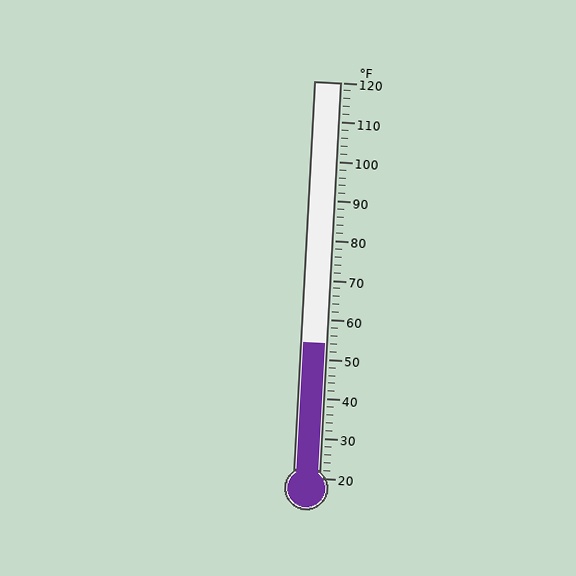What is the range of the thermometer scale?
The thermometer scale ranges from 20°F to 120°F.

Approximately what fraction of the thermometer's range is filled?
The thermometer is filled to approximately 35% of its range.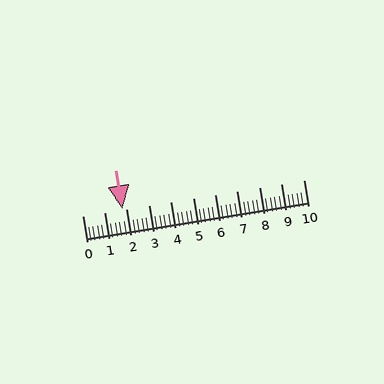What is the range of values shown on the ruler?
The ruler shows values from 0 to 10.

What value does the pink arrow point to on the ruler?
The pink arrow points to approximately 1.8.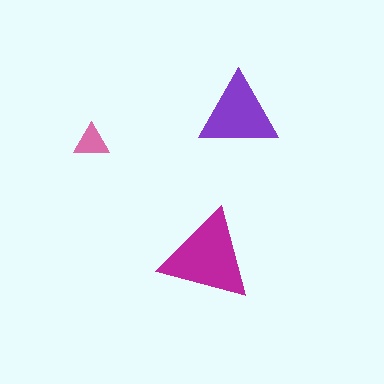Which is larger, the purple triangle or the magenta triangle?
The magenta one.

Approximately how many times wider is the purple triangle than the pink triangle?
About 2 times wider.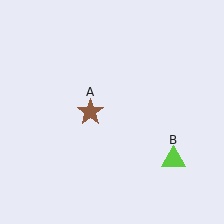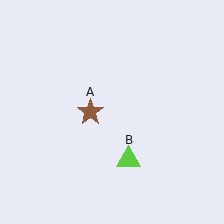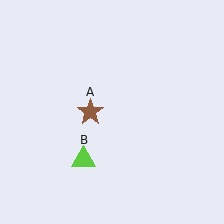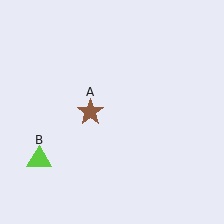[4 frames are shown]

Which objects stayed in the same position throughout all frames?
Brown star (object A) remained stationary.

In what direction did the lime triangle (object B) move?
The lime triangle (object B) moved left.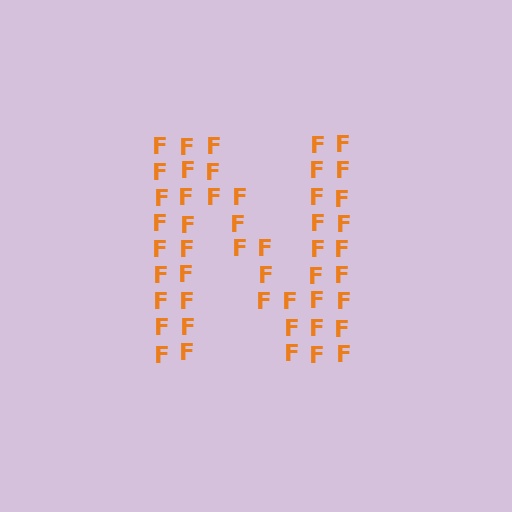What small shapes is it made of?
It is made of small letter F's.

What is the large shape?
The large shape is the letter N.